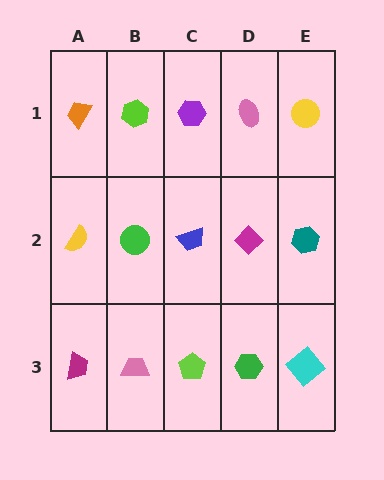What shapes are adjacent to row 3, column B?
A green circle (row 2, column B), a magenta trapezoid (row 3, column A), a lime pentagon (row 3, column C).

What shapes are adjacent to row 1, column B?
A green circle (row 2, column B), an orange trapezoid (row 1, column A), a purple hexagon (row 1, column C).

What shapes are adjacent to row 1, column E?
A teal hexagon (row 2, column E), a pink ellipse (row 1, column D).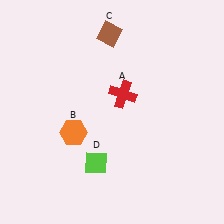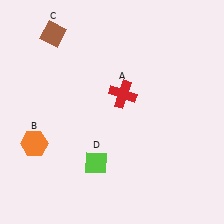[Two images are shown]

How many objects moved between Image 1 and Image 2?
2 objects moved between the two images.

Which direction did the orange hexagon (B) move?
The orange hexagon (B) moved left.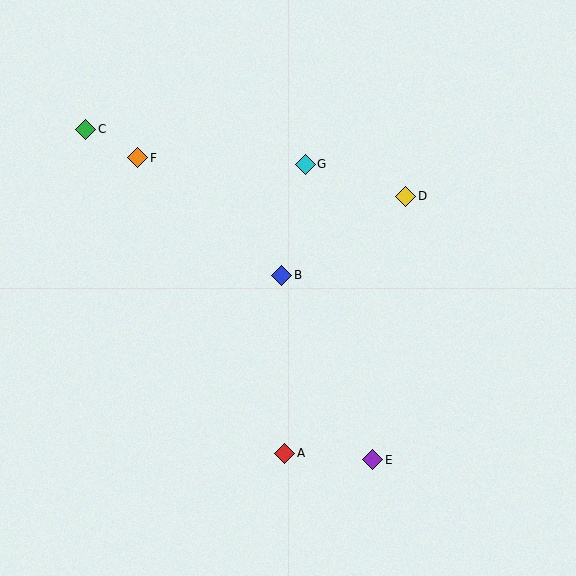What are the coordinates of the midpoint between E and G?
The midpoint between E and G is at (339, 312).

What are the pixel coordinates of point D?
Point D is at (406, 196).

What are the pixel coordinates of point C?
Point C is at (86, 129).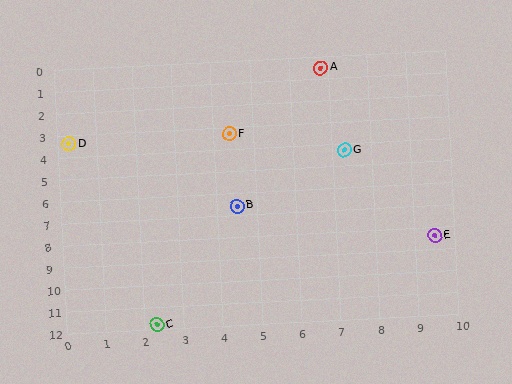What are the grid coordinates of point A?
Point A is at approximately (6.8, 0.5).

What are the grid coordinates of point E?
Point E is at approximately (9.5, 8.4).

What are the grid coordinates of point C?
Point C is at approximately (2.3, 11.8).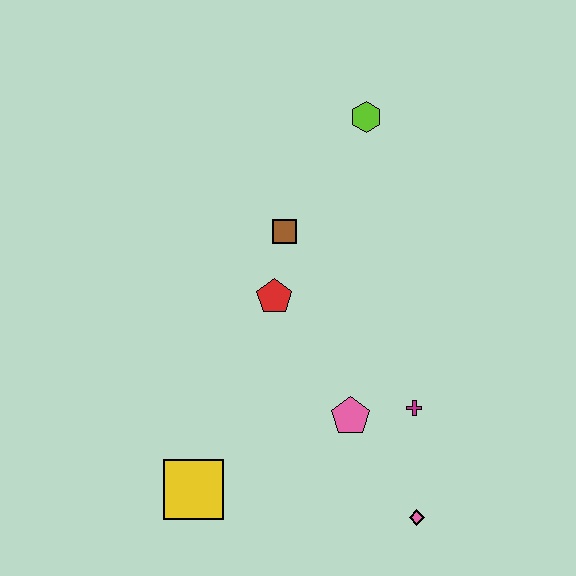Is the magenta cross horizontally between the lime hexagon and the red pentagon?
No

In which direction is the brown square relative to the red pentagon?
The brown square is above the red pentagon.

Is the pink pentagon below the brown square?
Yes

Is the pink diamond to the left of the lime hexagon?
No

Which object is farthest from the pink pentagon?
The lime hexagon is farthest from the pink pentagon.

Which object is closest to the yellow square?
The pink pentagon is closest to the yellow square.